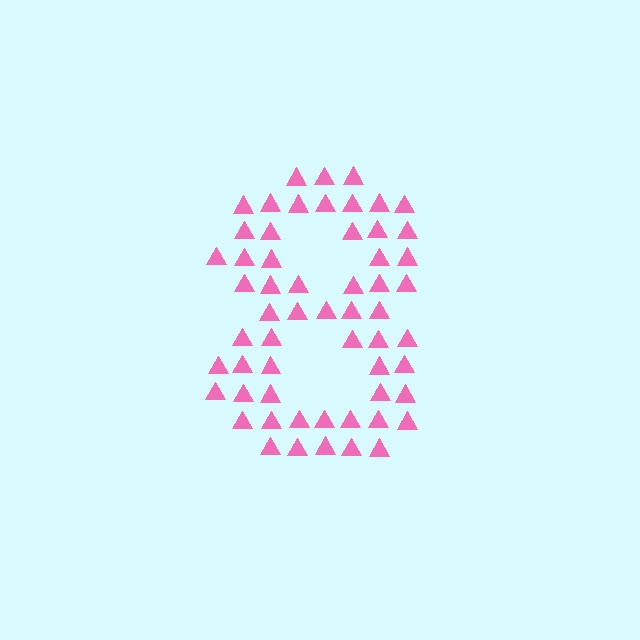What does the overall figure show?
The overall figure shows the digit 8.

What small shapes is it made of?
It is made of small triangles.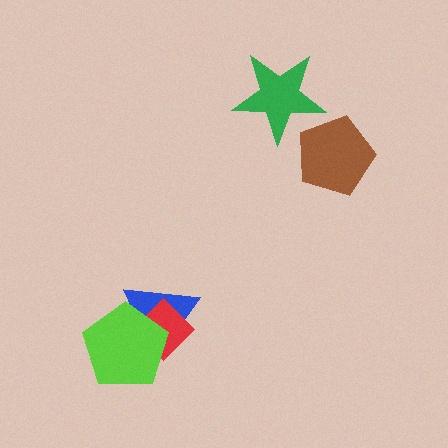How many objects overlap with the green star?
1 object overlaps with the green star.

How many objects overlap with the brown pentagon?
1 object overlaps with the brown pentagon.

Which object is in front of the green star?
The brown pentagon is in front of the green star.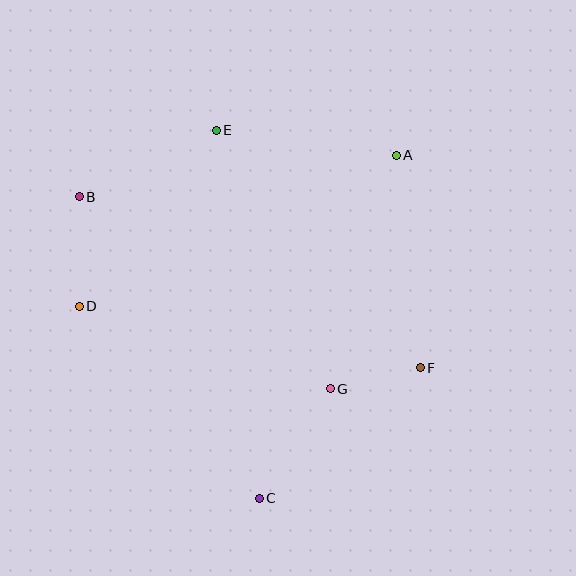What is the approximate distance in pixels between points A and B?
The distance between A and B is approximately 319 pixels.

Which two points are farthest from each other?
Points B and F are farthest from each other.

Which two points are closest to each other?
Points F and G are closest to each other.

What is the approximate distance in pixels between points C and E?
The distance between C and E is approximately 370 pixels.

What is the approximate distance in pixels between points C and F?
The distance between C and F is approximately 207 pixels.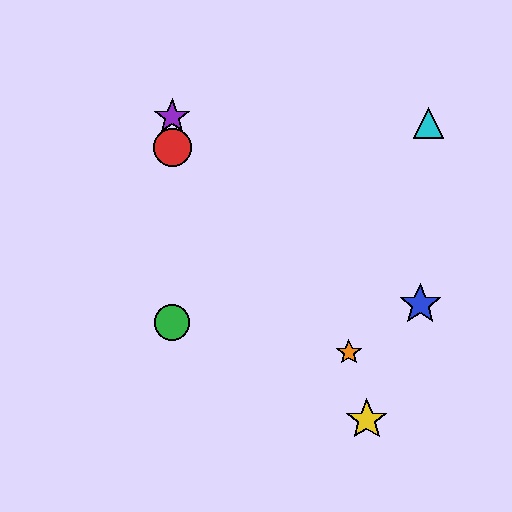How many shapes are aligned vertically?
3 shapes (the red circle, the green circle, the purple star) are aligned vertically.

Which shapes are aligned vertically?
The red circle, the green circle, the purple star are aligned vertically.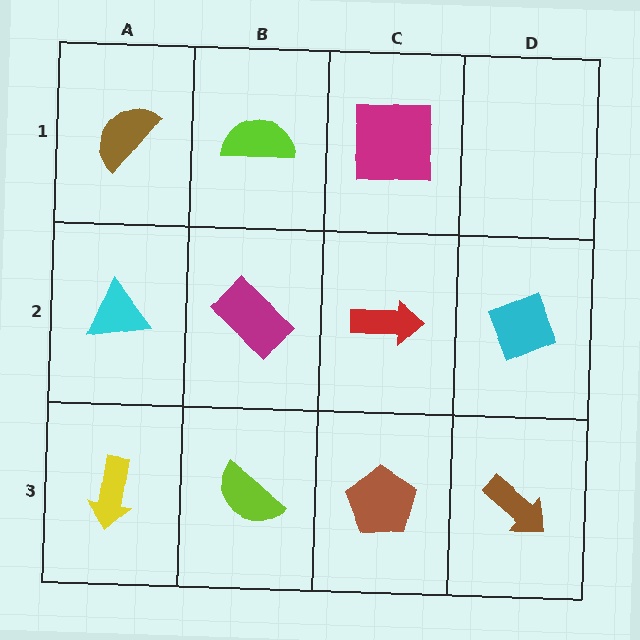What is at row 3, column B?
A lime semicircle.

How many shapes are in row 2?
4 shapes.